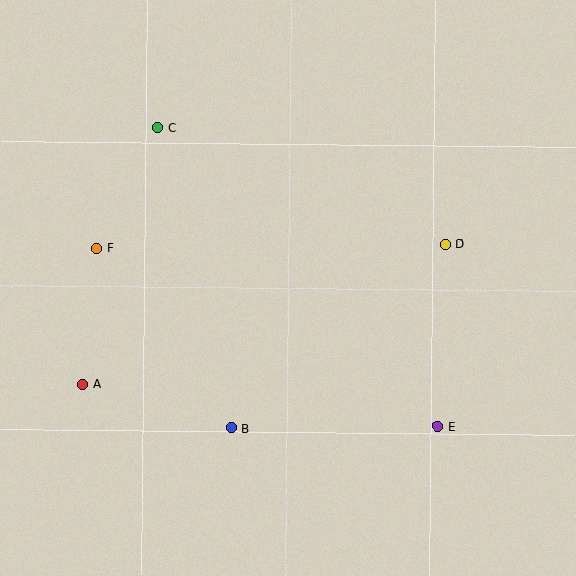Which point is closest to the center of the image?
Point B at (231, 428) is closest to the center.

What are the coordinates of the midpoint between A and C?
The midpoint between A and C is at (120, 256).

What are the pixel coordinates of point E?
Point E is at (438, 426).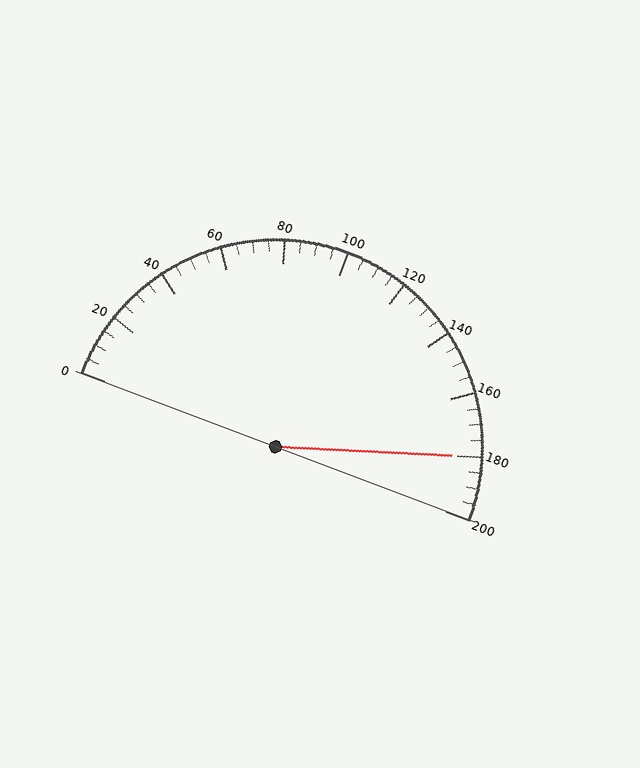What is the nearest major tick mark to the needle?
The nearest major tick mark is 180.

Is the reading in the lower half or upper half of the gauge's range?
The reading is in the upper half of the range (0 to 200).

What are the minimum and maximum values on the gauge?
The gauge ranges from 0 to 200.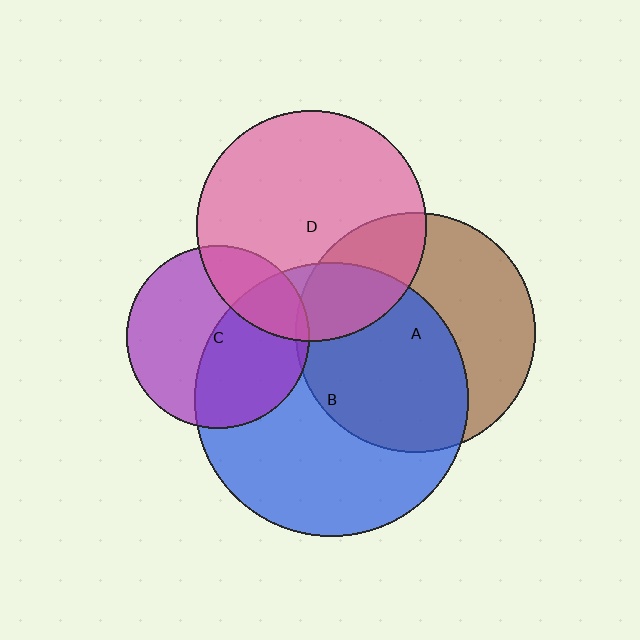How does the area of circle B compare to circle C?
Approximately 2.2 times.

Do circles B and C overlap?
Yes.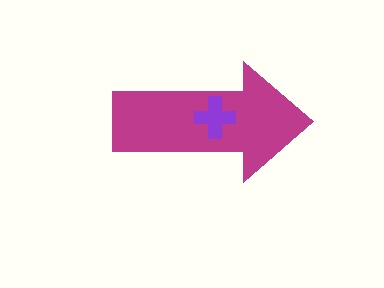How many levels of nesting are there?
2.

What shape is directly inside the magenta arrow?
The purple cross.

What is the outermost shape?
The magenta arrow.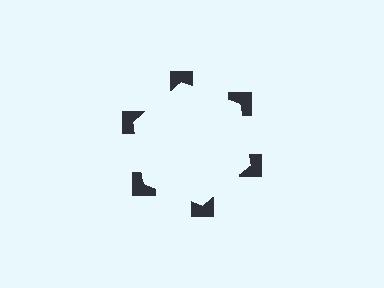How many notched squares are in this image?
There are 6 — one at each vertex of the illusory hexagon.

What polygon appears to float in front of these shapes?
An illusory hexagon — its edges are inferred from the aligned wedge cuts in the notched squares, not physically drawn.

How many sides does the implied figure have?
6 sides.